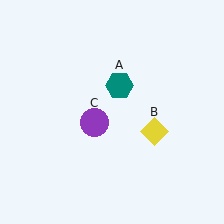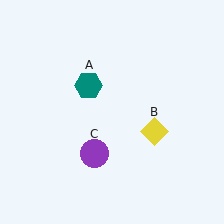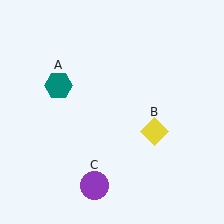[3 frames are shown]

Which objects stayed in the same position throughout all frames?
Yellow diamond (object B) remained stationary.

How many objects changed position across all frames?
2 objects changed position: teal hexagon (object A), purple circle (object C).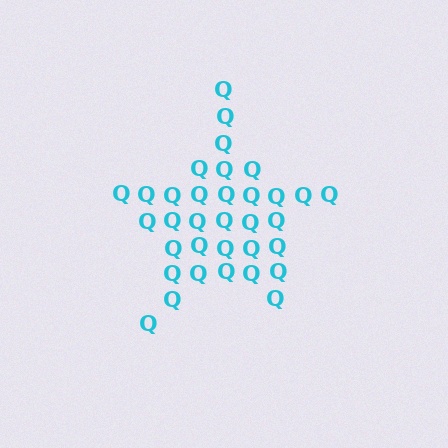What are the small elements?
The small elements are letter Q's.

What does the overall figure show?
The overall figure shows a star.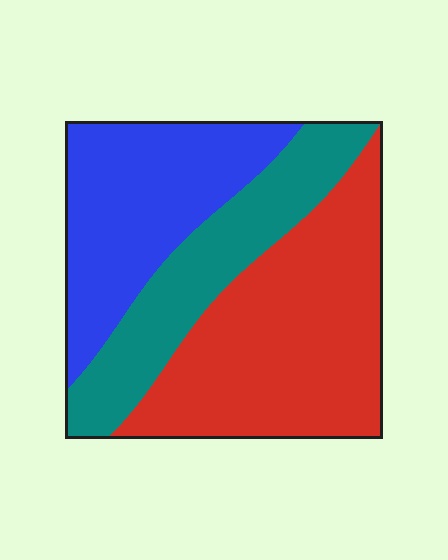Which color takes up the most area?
Red, at roughly 45%.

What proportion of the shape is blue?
Blue covers roughly 30% of the shape.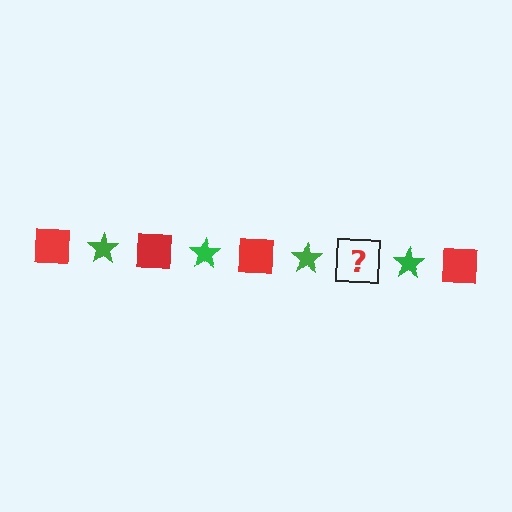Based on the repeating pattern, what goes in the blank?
The blank should be a red square.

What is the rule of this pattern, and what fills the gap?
The rule is that the pattern alternates between red square and green star. The gap should be filled with a red square.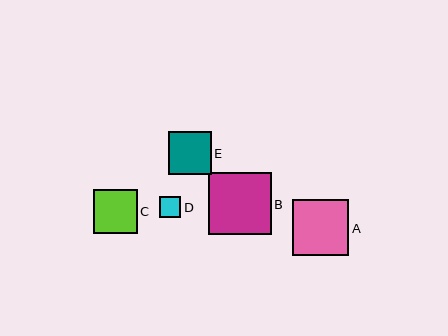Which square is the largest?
Square B is the largest with a size of approximately 62 pixels.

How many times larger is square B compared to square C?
Square B is approximately 1.4 times the size of square C.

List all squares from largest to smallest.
From largest to smallest: B, A, C, E, D.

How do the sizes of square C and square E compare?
Square C and square E are approximately the same size.